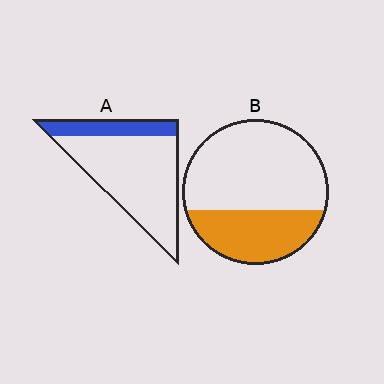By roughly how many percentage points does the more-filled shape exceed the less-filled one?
By roughly 15 percentage points (B over A).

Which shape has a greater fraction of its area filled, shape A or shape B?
Shape B.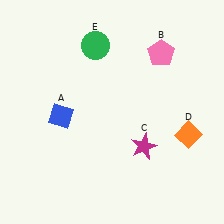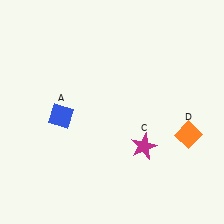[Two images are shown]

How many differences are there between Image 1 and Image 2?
There are 2 differences between the two images.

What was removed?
The pink pentagon (B), the green circle (E) were removed in Image 2.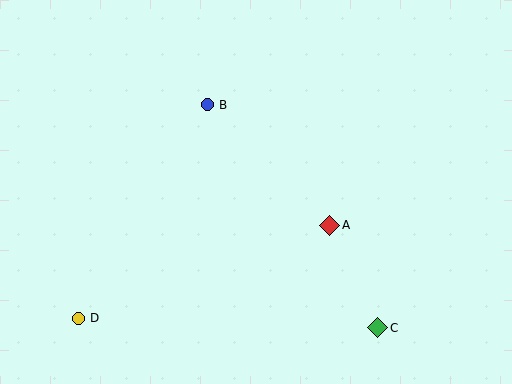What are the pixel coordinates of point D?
Point D is at (78, 318).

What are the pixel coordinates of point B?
Point B is at (207, 105).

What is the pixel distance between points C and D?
The distance between C and D is 300 pixels.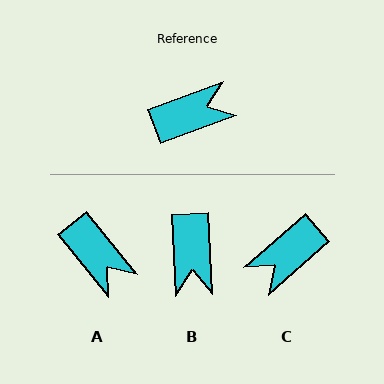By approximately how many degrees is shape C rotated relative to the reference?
Approximately 159 degrees clockwise.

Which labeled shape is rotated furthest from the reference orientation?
C, about 159 degrees away.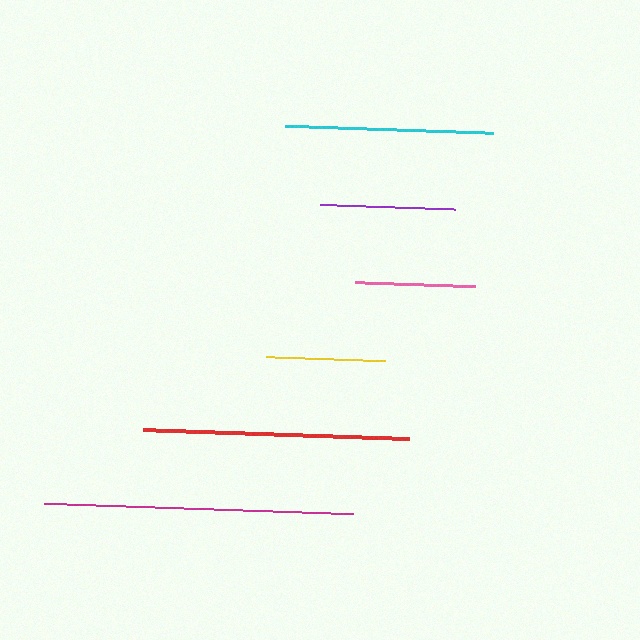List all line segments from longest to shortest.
From longest to shortest: magenta, red, cyan, purple, pink, yellow.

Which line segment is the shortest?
The yellow line is the shortest at approximately 119 pixels.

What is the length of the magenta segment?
The magenta segment is approximately 311 pixels long.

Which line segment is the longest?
The magenta line is the longest at approximately 311 pixels.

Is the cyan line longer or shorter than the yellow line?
The cyan line is longer than the yellow line.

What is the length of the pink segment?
The pink segment is approximately 120 pixels long.